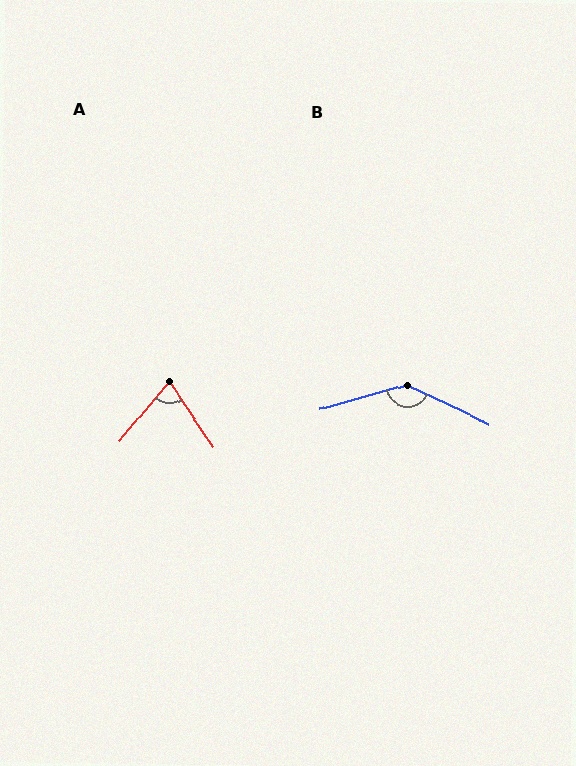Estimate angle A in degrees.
Approximately 74 degrees.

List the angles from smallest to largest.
A (74°), B (139°).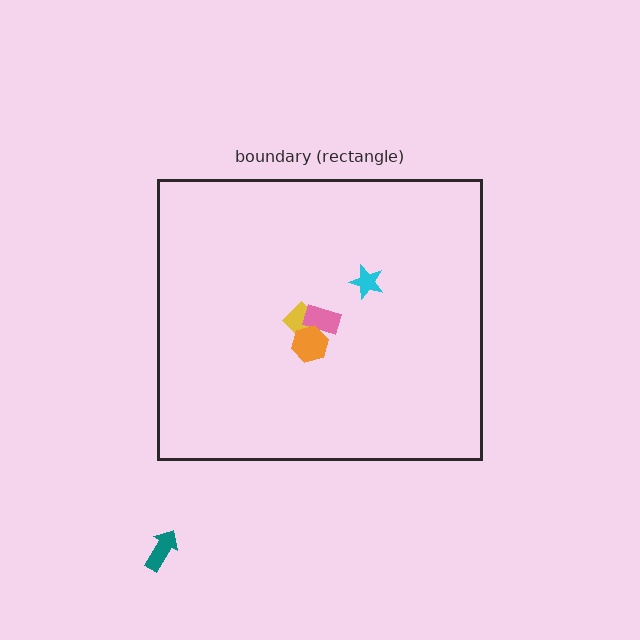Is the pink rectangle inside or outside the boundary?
Inside.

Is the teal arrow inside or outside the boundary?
Outside.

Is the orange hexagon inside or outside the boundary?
Inside.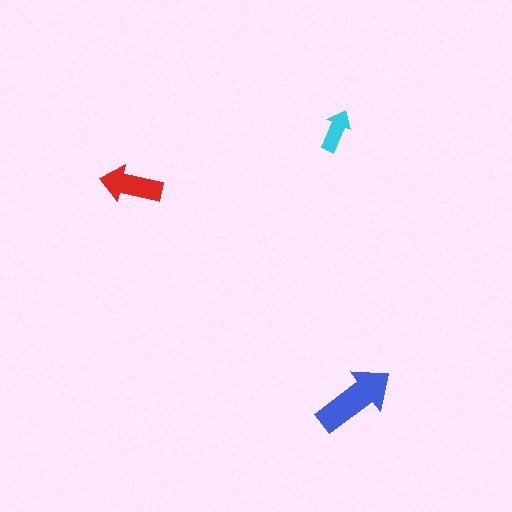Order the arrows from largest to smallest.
the blue one, the red one, the cyan one.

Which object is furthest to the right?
The blue arrow is rightmost.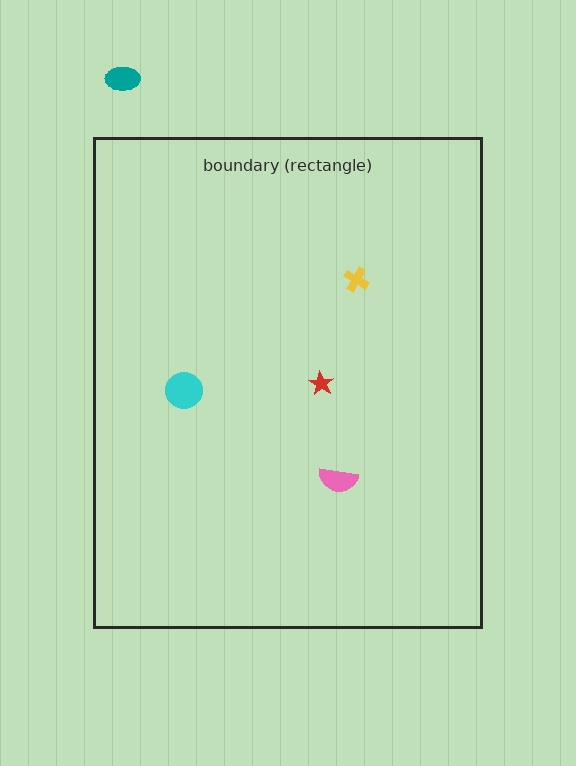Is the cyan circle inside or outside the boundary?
Inside.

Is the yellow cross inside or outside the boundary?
Inside.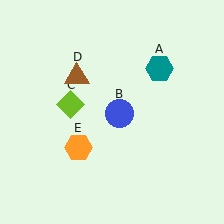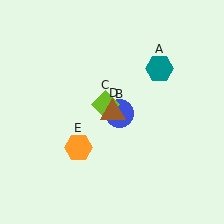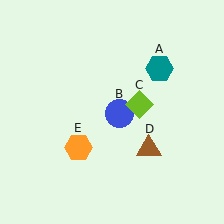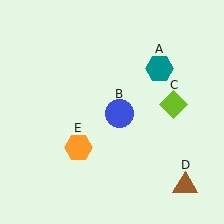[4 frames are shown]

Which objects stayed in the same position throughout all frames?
Teal hexagon (object A) and blue circle (object B) and orange hexagon (object E) remained stationary.